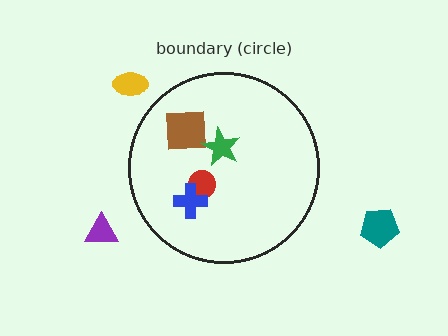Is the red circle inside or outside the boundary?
Inside.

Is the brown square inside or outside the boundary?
Inside.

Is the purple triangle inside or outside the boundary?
Outside.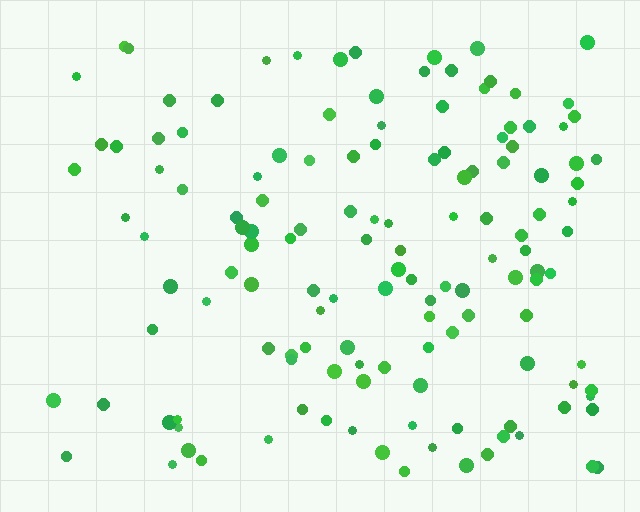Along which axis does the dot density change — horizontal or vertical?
Horizontal.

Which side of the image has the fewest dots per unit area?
The left.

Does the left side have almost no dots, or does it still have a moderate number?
Still a moderate number, just noticeably fewer than the right.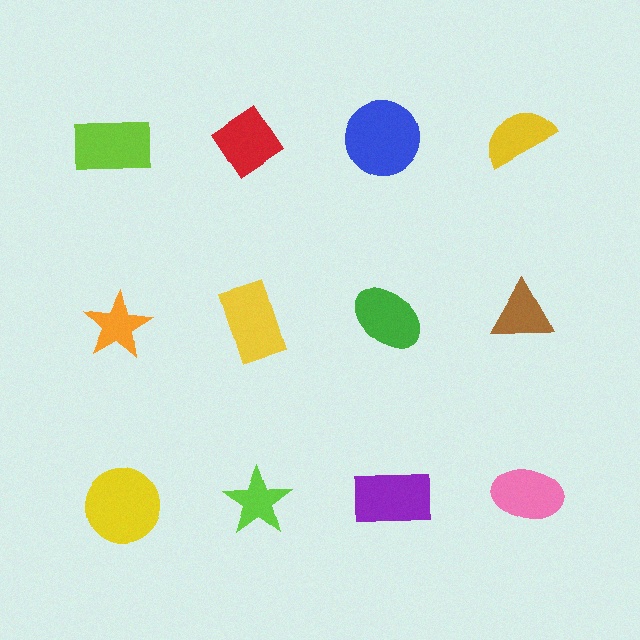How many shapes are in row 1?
4 shapes.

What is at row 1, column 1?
A lime rectangle.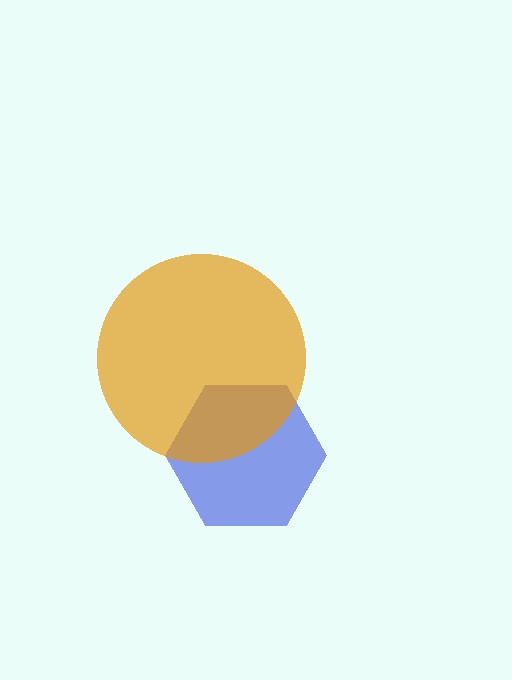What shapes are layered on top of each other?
The layered shapes are: a blue hexagon, an orange circle.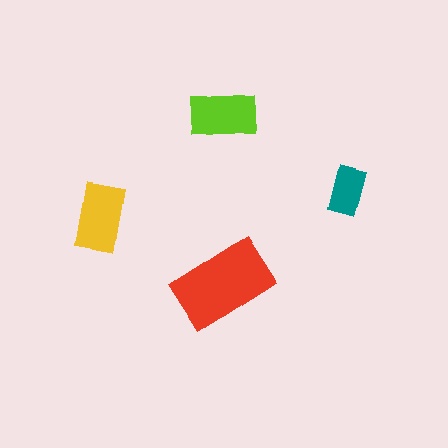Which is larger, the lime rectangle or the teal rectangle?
The lime one.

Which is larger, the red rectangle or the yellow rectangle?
The red one.